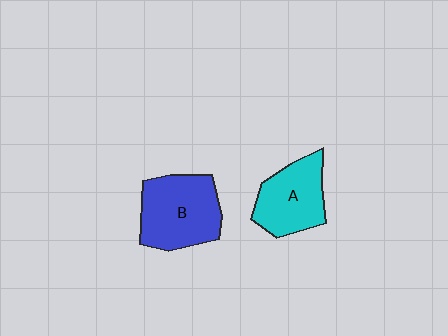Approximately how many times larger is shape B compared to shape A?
Approximately 1.2 times.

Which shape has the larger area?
Shape B (blue).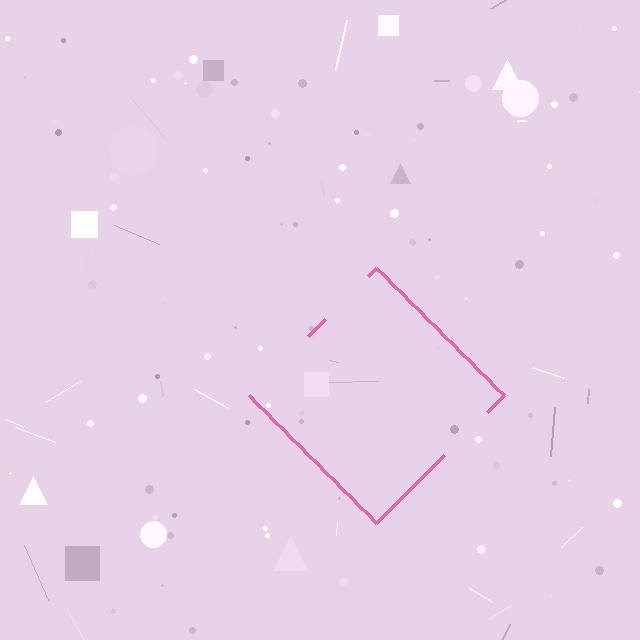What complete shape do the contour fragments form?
The contour fragments form a diamond.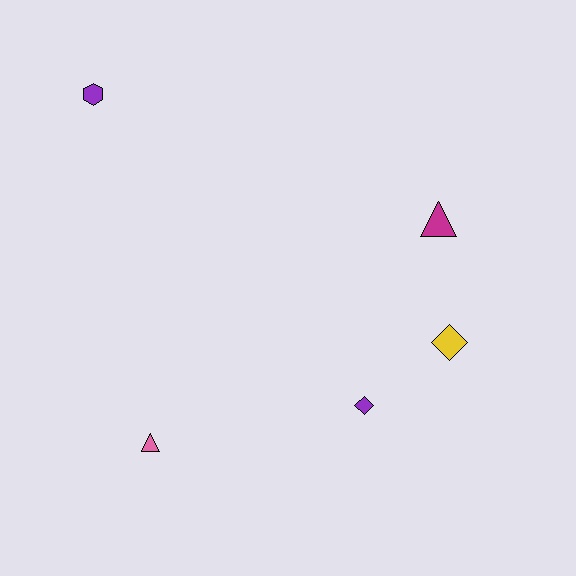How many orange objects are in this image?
There are no orange objects.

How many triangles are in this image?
There are 2 triangles.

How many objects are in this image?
There are 5 objects.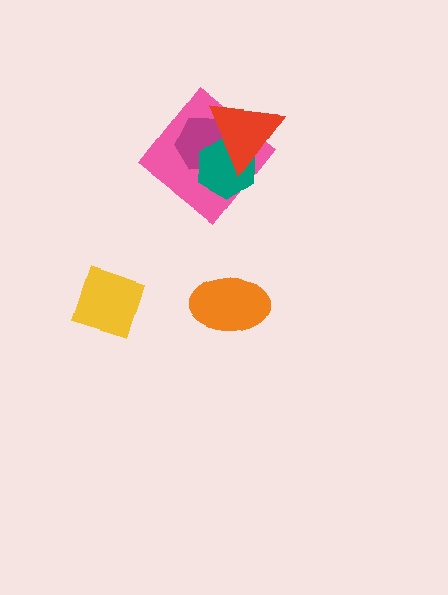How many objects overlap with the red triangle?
3 objects overlap with the red triangle.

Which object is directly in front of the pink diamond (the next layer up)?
The magenta hexagon is directly in front of the pink diamond.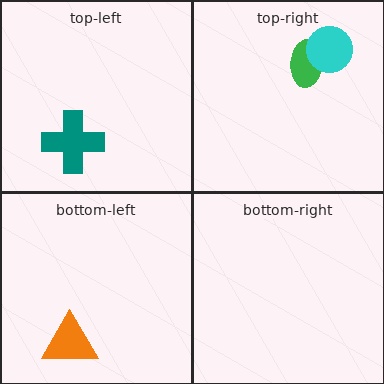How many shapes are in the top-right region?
2.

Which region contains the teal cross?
The top-left region.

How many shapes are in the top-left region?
1.